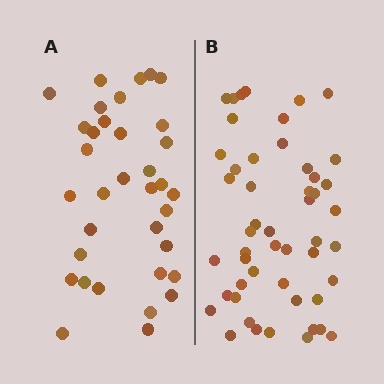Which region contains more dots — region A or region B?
Region B (the right region) has more dots.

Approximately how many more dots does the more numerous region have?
Region B has approximately 15 more dots than region A.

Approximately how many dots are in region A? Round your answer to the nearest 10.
About 40 dots. (The exact count is 35, which rounds to 40.)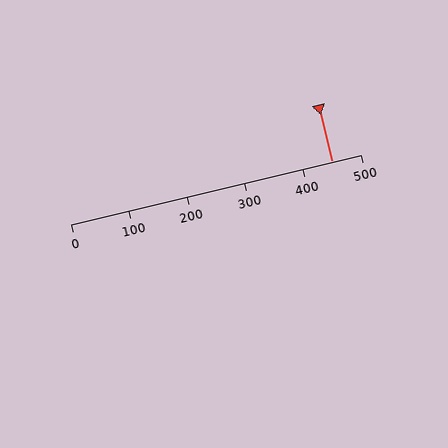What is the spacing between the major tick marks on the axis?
The major ticks are spaced 100 apart.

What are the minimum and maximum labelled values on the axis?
The axis runs from 0 to 500.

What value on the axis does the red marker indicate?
The marker indicates approximately 450.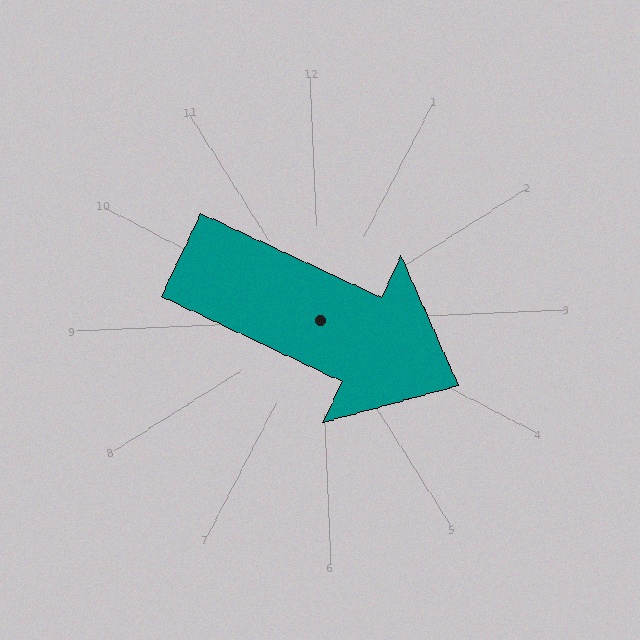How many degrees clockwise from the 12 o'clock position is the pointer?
Approximately 118 degrees.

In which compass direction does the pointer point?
Southeast.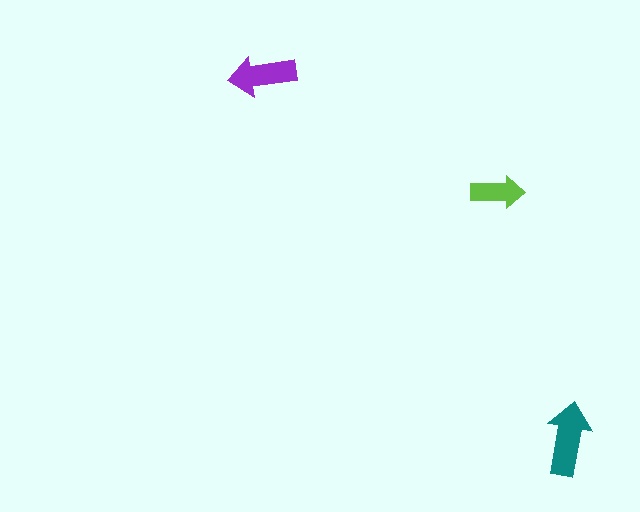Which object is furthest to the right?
The teal arrow is rightmost.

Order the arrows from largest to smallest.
the teal one, the purple one, the lime one.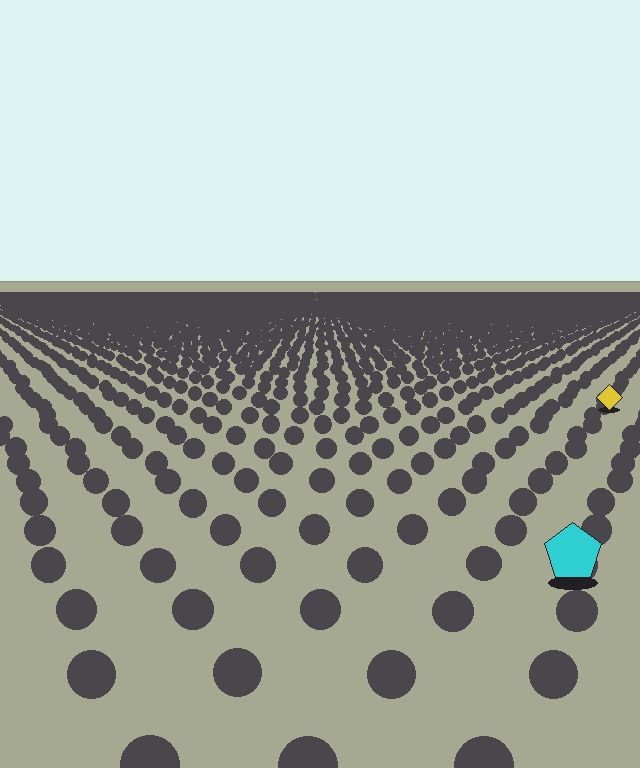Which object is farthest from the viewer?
The yellow diamond is farthest from the viewer. It appears smaller and the ground texture around it is denser.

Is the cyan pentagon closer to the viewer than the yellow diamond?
Yes. The cyan pentagon is closer — you can tell from the texture gradient: the ground texture is coarser near it.